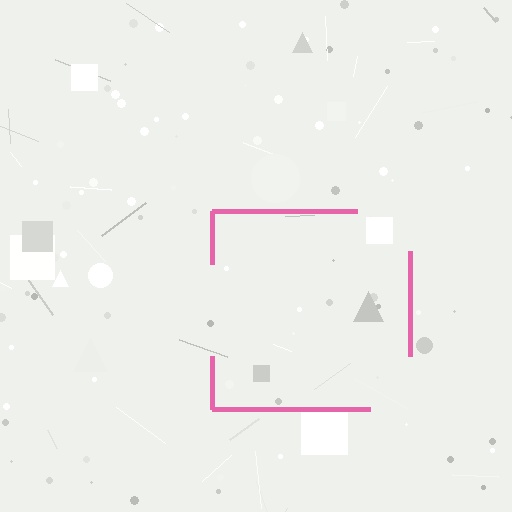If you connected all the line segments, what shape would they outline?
They would outline a square.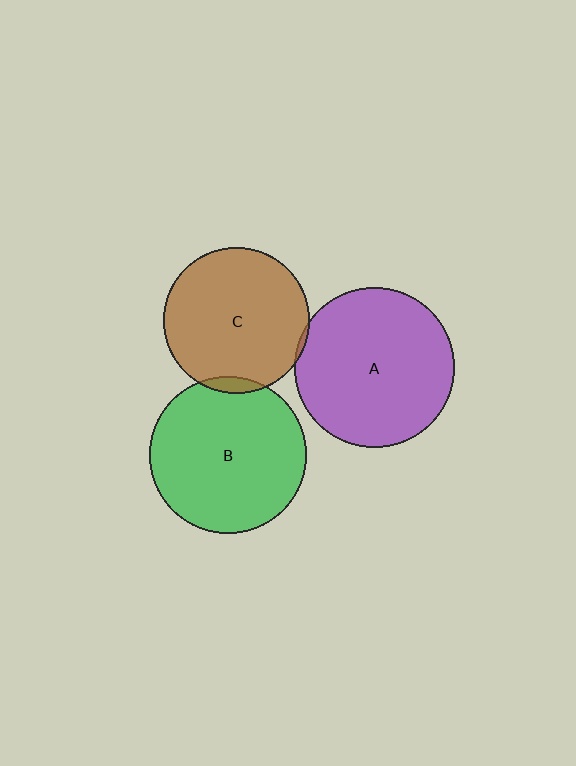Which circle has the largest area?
Circle A (purple).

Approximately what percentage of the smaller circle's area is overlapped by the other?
Approximately 5%.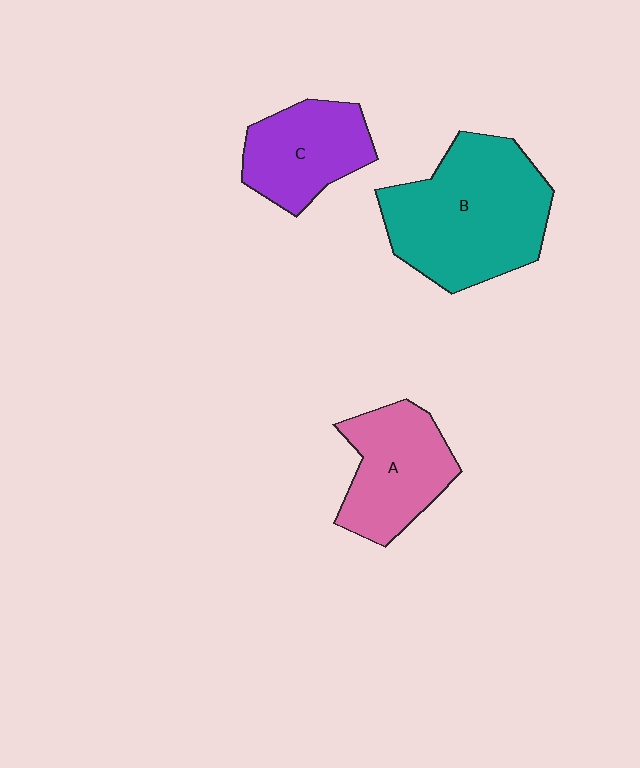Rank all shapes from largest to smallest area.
From largest to smallest: B (teal), A (pink), C (purple).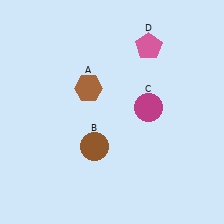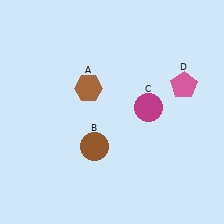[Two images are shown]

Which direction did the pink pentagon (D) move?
The pink pentagon (D) moved down.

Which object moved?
The pink pentagon (D) moved down.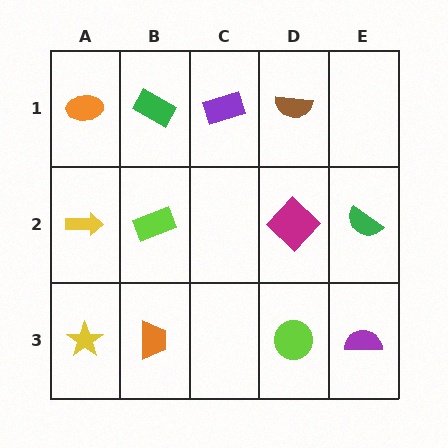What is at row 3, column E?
A purple semicircle.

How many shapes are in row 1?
4 shapes.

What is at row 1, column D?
A brown semicircle.